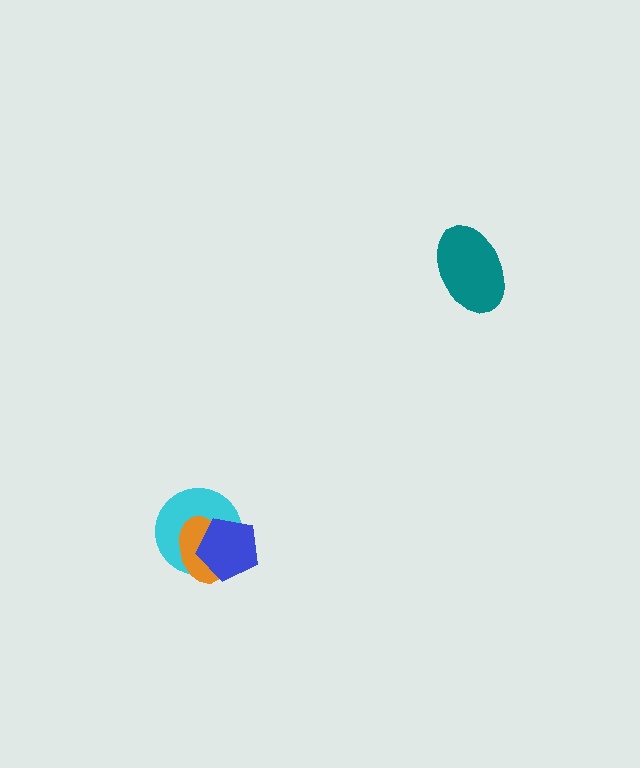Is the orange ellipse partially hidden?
Yes, it is partially covered by another shape.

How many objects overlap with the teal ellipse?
0 objects overlap with the teal ellipse.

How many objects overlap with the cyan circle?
2 objects overlap with the cyan circle.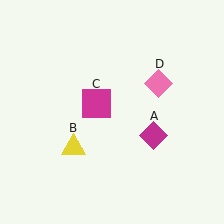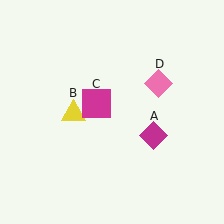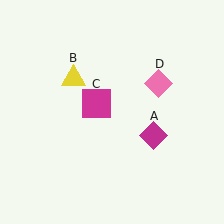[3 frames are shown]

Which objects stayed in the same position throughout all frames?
Magenta diamond (object A) and magenta square (object C) and pink diamond (object D) remained stationary.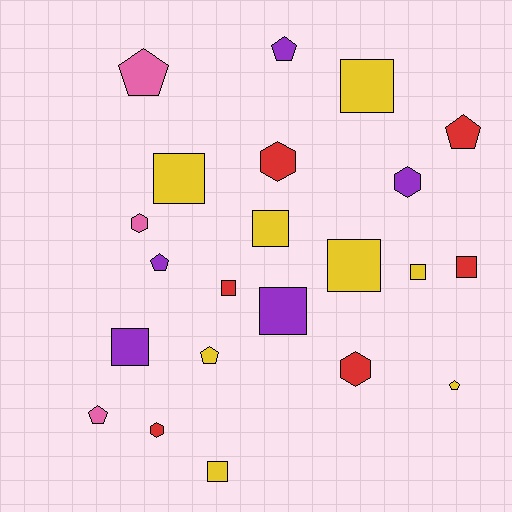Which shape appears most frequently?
Square, with 10 objects.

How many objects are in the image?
There are 22 objects.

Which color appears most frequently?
Yellow, with 8 objects.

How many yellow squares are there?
There are 6 yellow squares.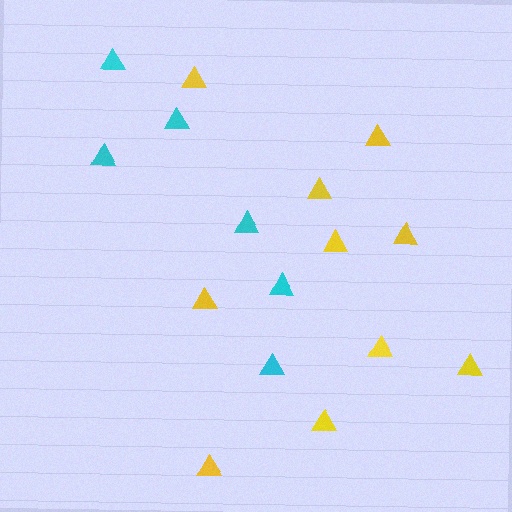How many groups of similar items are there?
There are 2 groups: one group of cyan triangles (6) and one group of yellow triangles (10).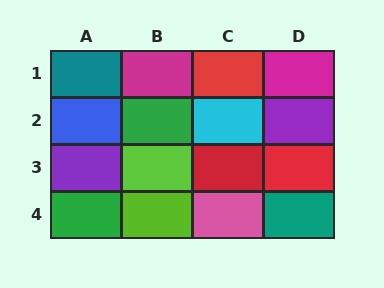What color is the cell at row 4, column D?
Teal.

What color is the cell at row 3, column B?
Lime.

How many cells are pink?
1 cell is pink.